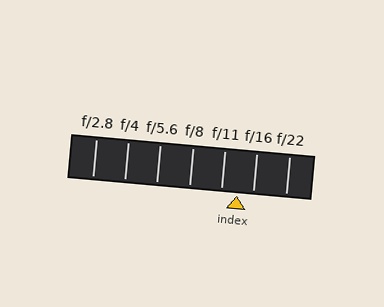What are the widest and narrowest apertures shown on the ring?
The widest aperture shown is f/2.8 and the narrowest is f/22.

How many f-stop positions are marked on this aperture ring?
There are 7 f-stop positions marked.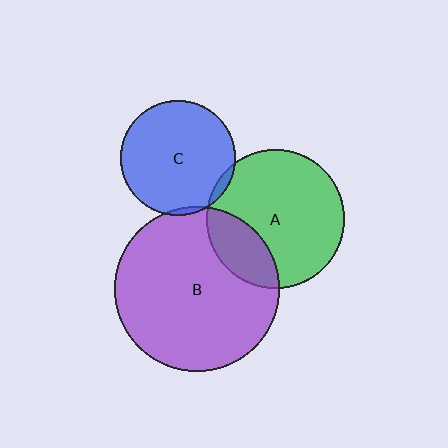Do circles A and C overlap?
Yes.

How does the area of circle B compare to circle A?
Approximately 1.4 times.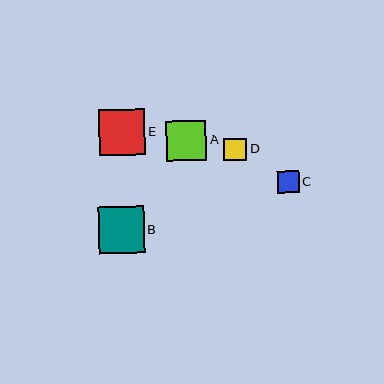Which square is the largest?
Square B is the largest with a size of approximately 46 pixels.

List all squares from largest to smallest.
From largest to smallest: B, E, A, D, C.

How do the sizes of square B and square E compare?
Square B and square E are approximately the same size.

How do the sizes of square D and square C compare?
Square D and square C are approximately the same size.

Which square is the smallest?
Square C is the smallest with a size of approximately 22 pixels.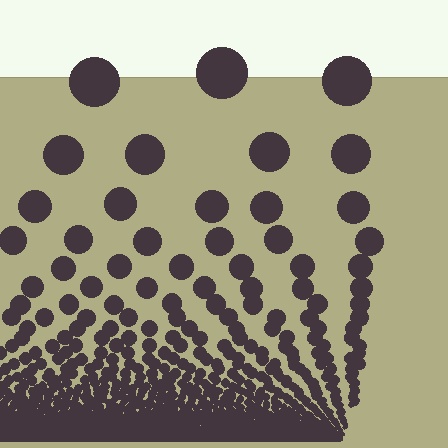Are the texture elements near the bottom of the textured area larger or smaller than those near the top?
Smaller. The gradient is inverted — elements near the bottom are smaller and denser.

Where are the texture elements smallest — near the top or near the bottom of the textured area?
Near the bottom.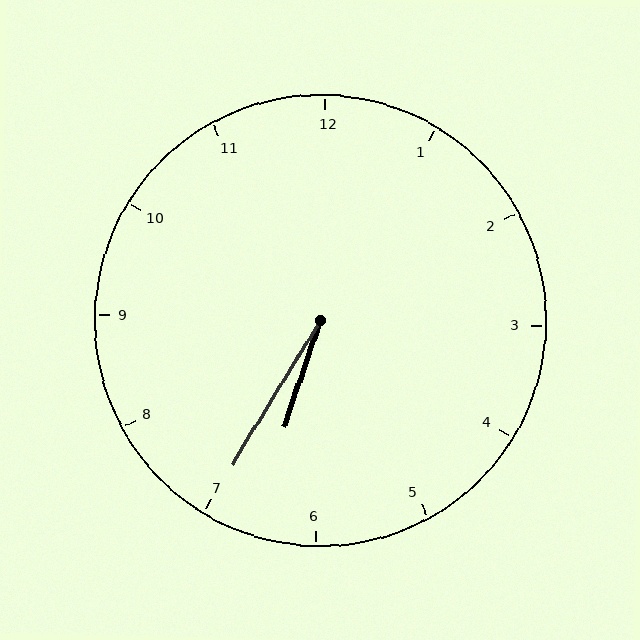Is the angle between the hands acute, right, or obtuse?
It is acute.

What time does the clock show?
6:35.